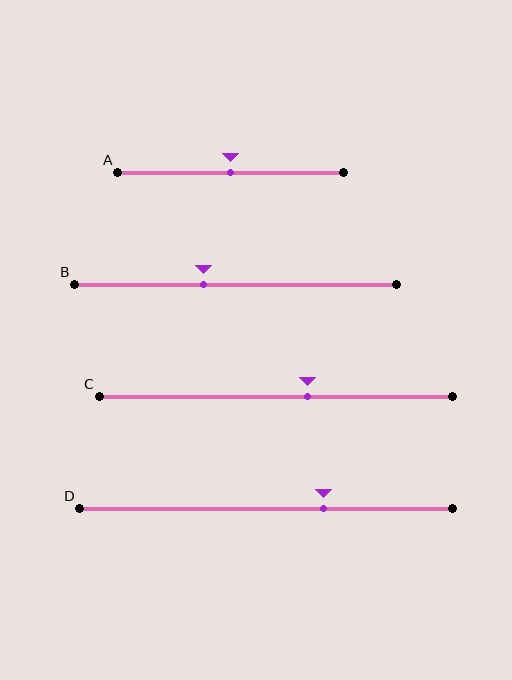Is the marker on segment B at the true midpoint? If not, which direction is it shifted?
No, the marker on segment B is shifted to the left by about 10% of the segment length.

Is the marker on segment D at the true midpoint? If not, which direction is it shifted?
No, the marker on segment D is shifted to the right by about 16% of the segment length.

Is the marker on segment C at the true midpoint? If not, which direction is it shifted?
No, the marker on segment C is shifted to the right by about 9% of the segment length.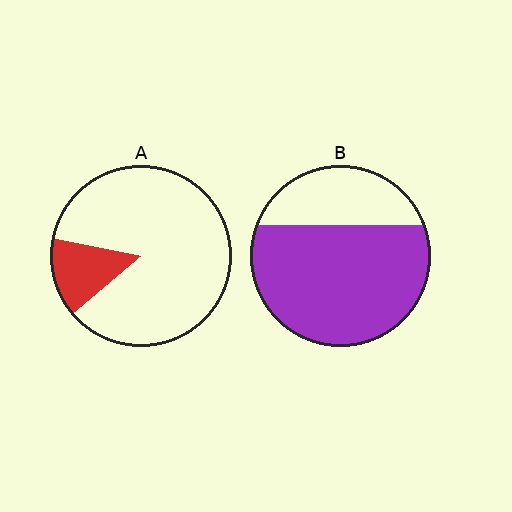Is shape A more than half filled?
No.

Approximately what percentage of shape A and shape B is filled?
A is approximately 15% and B is approximately 70%.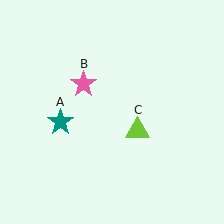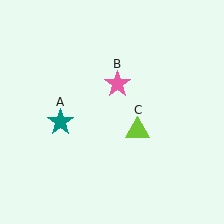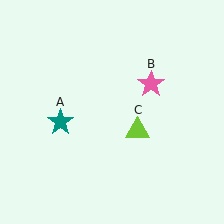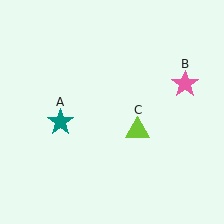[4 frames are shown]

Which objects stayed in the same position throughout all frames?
Teal star (object A) and lime triangle (object C) remained stationary.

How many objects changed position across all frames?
1 object changed position: pink star (object B).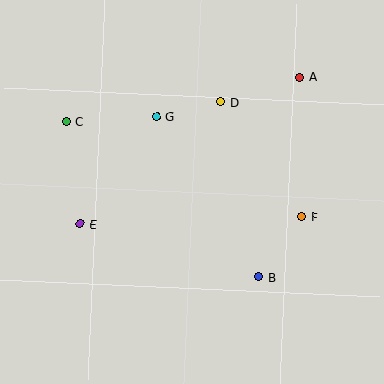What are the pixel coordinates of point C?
Point C is at (66, 121).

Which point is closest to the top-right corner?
Point A is closest to the top-right corner.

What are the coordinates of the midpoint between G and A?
The midpoint between G and A is at (228, 97).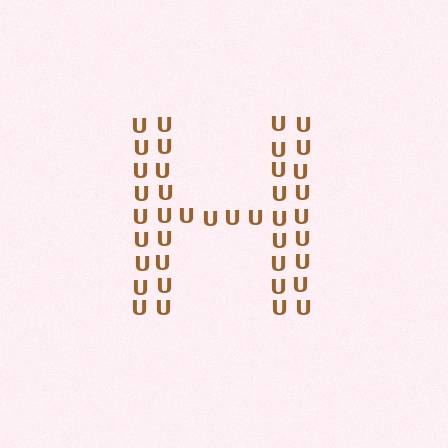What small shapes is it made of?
It is made of small letter U's.